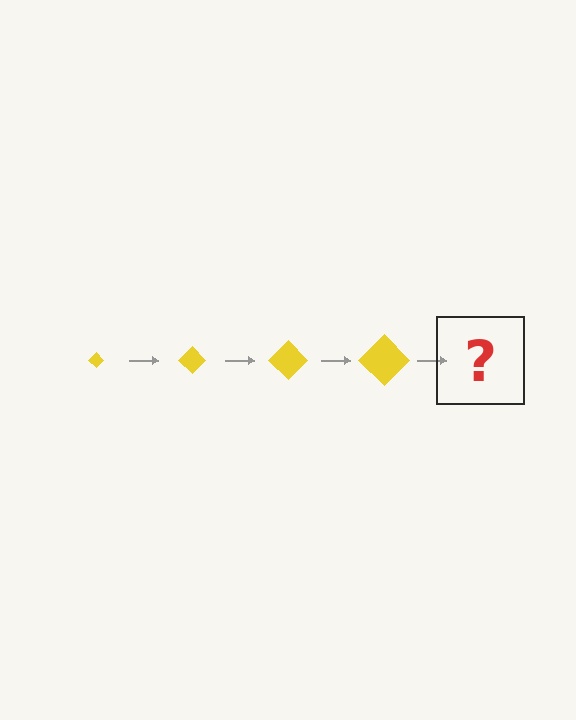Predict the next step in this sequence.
The next step is a yellow diamond, larger than the previous one.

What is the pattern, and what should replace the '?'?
The pattern is that the diamond gets progressively larger each step. The '?' should be a yellow diamond, larger than the previous one.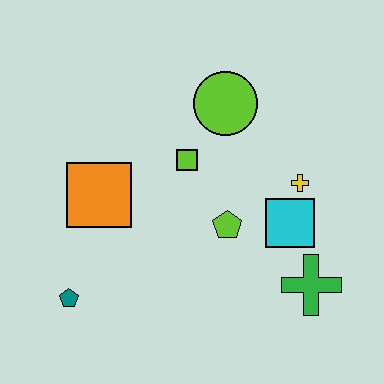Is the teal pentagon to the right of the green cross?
No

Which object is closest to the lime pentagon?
The cyan square is closest to the lime pentagon.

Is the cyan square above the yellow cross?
No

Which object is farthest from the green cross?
The teal pentagon is farthest from the green cross.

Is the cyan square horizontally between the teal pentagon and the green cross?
Yes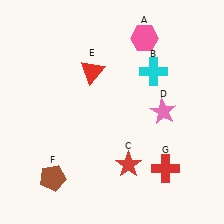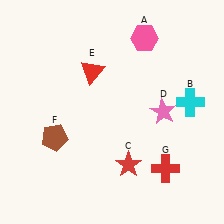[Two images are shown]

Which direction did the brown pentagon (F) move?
The brown pentagon (F) moved up.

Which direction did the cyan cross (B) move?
The cyan cross (B) moved right.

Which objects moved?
The objects that moved are: the cyan cross (B), the brown pentagon (F).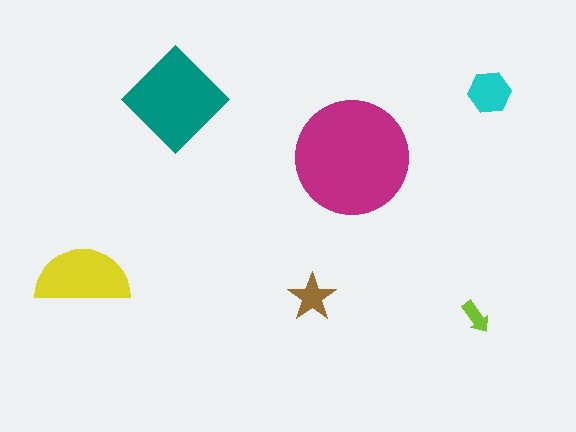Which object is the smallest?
The lime arrow.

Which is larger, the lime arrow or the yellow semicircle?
The yellow semicircle.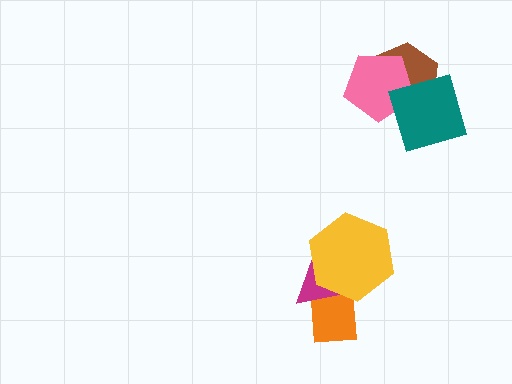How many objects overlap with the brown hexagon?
2 objects overlap with the brown hexagon.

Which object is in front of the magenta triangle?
The yellow hexagon is in front of the magenta triangle.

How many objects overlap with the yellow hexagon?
2 objects overlap with the yellow hexagon.